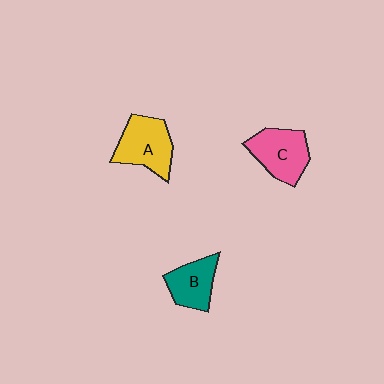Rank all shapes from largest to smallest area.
From largest to smallest: A (yellow), C (pink), B (teal).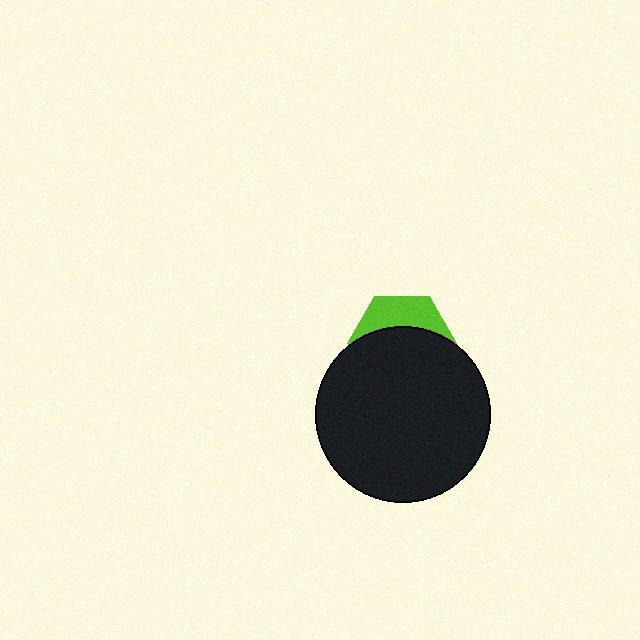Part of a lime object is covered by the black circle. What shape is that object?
It is a hexagon.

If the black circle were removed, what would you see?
You would see the complete lime hexagon.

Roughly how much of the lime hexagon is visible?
A small part of it is visible (roughly 34%).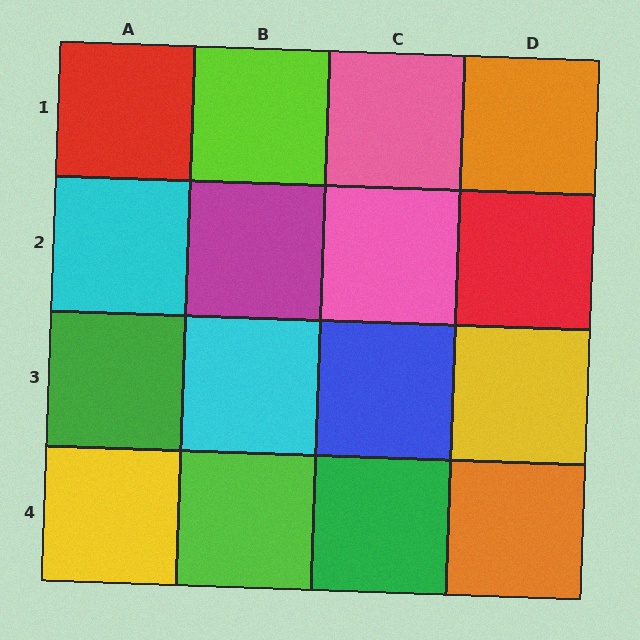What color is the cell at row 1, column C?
Pink.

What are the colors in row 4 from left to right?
Yellow, lime, green, orange.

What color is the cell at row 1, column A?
Red.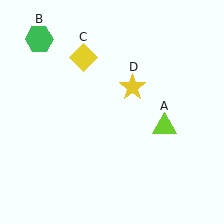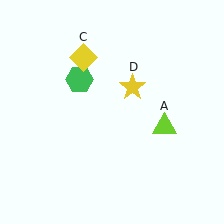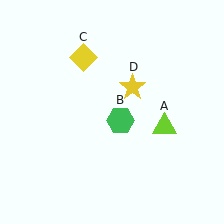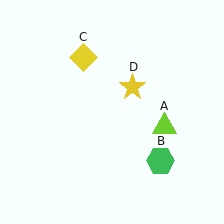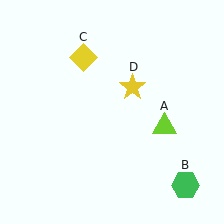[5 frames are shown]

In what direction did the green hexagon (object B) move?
The green hexagon (object B) moved down and to the right.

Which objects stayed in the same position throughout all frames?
Lime triangle (object A) and yellow diamond (object C) and yellow star (object D) remained stationary.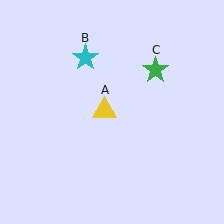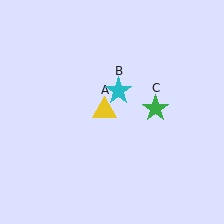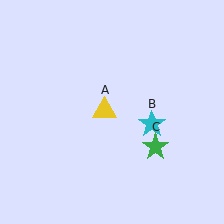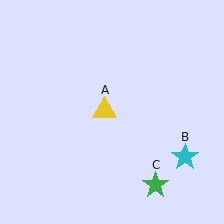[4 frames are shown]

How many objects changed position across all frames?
2 objects changed position: cyan star (object B), green star (object C).